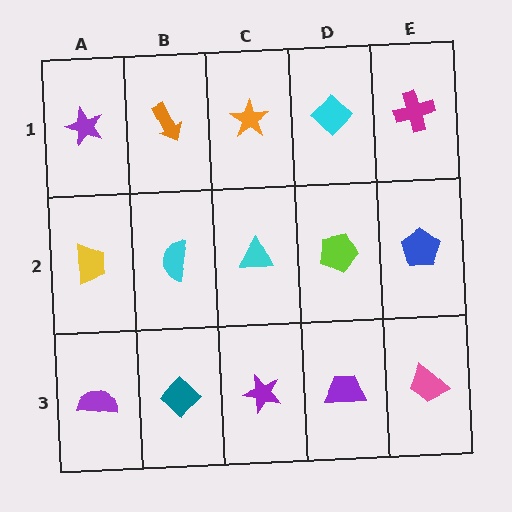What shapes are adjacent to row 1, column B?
A cyan semicircle (row 2, column B), a purple star (row 1, column A), an orange star (row 1, column C).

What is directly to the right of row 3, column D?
A pink trapezoid.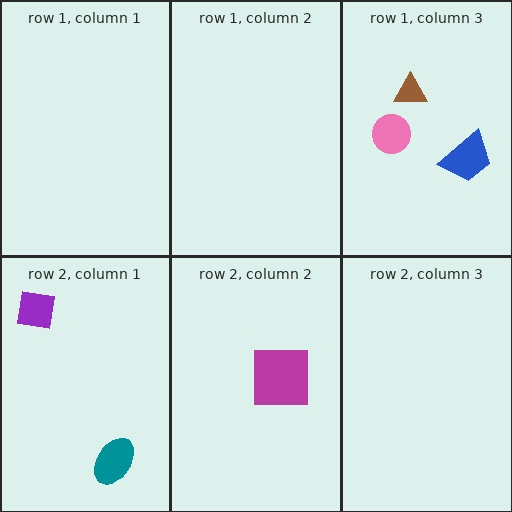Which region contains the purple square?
The row 2, column 1 region.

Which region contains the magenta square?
The row 2, column 2 region.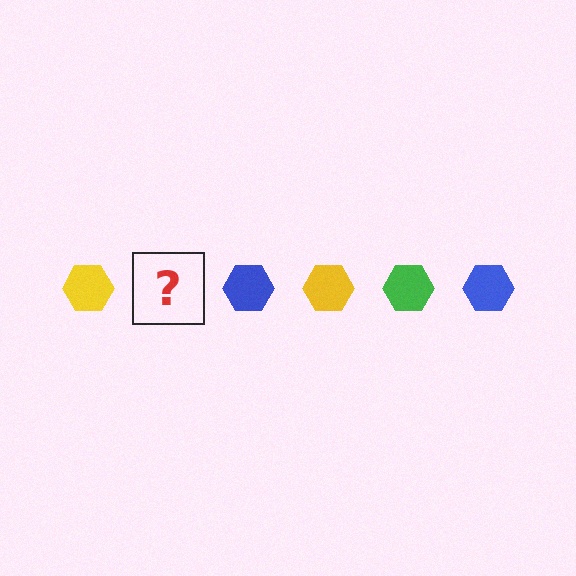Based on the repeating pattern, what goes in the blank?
The blank should be a green hexagon.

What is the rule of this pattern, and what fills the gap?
The rule is that the pattern cycles through yellow, green, blue hexagons. The gap should be filled with a green hexagon.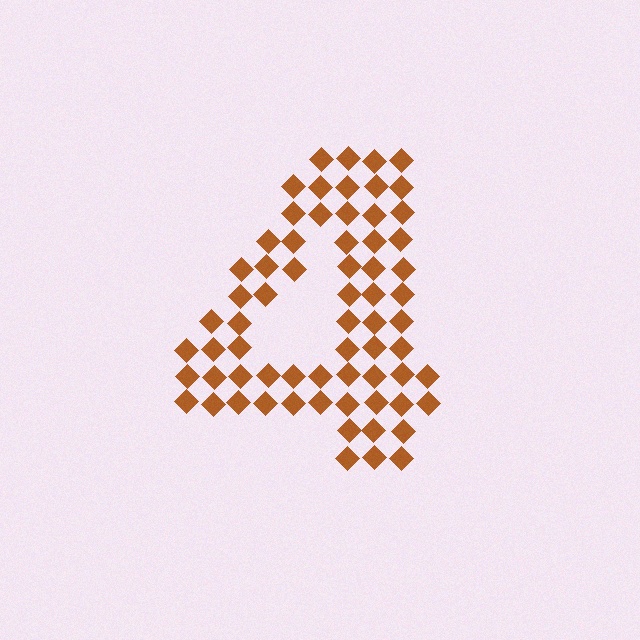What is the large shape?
The large shape is the digit 4.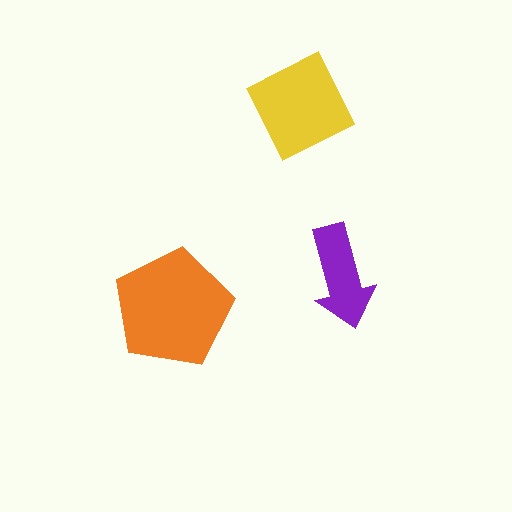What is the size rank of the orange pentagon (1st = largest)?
1st.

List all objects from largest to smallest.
The orange pentagon, the yellow diamond, the purple arrow.